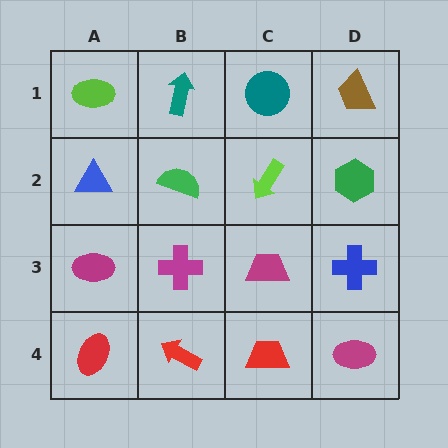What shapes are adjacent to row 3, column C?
A lime arrow (row 2, column C), a red trapezoid (row 4, column C), a magenta cross (row 3, column B), a blue cross (row 3, column D).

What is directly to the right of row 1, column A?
A teal arrow.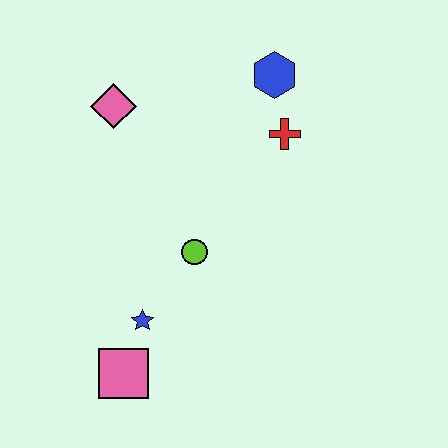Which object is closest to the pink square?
The blue star is closest to the pink square.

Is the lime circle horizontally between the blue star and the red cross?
Yes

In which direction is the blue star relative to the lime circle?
The blue star is below the lime circle.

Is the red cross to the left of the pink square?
No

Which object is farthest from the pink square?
The blue hexagon is farthest from the pink square.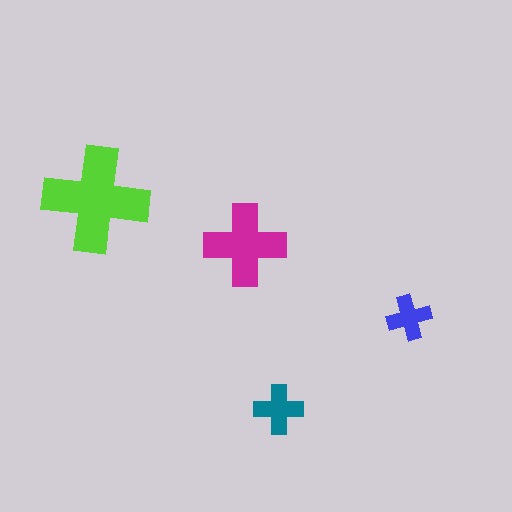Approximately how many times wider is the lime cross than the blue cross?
About 2.5 times wider.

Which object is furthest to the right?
The blue cross is rightmost.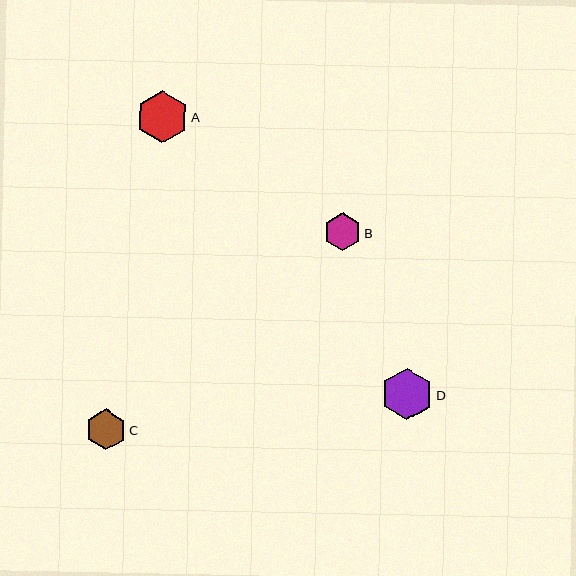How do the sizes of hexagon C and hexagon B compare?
Hexagon C and hexagon B are approximately the same size.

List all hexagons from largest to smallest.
From largest to smallest: A, D, C, B.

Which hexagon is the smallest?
Hexagon B is the smallest with a size of approximately 38 pixels.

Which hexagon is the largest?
Hexagon A is the largest with a size of approximately 52 pixels.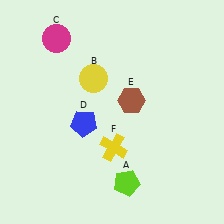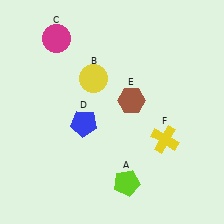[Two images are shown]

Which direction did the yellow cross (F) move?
The yellow cross (F) moved right.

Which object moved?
The yellow cross (F) moved right.